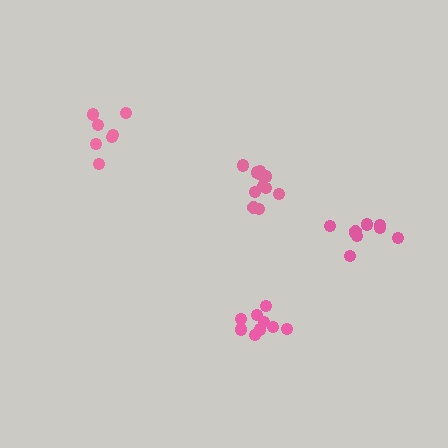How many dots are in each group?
Group 1: 9 dots, Group 2: 7 dots, Group 3: 9 dots, Group 4: 11 dots (36 total).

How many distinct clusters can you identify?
There are 4 distinct clusters.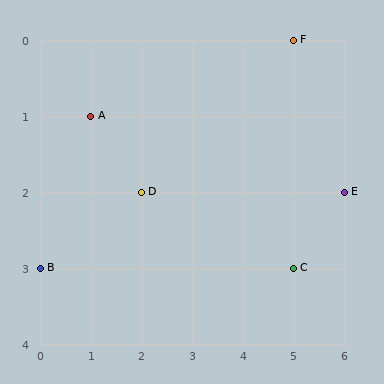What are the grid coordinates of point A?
Point A is at grid coordinates (1, 1).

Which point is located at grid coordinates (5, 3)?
Point C is at (5, 3).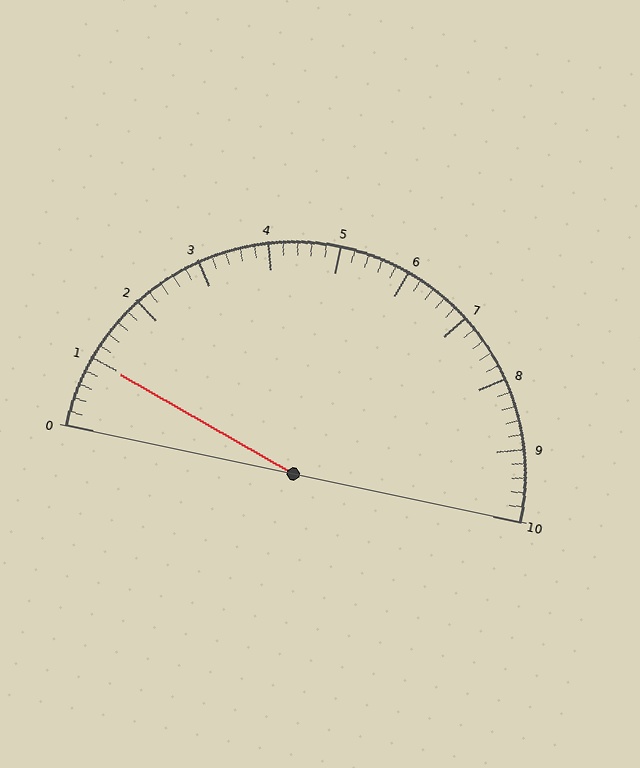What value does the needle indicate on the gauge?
The needle indicates approximately 1.0.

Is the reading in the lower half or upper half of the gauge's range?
The reading is in the lower half of the range (0 to 10).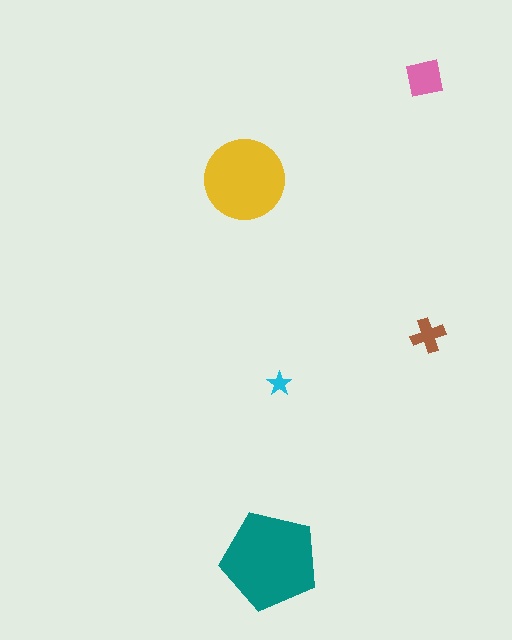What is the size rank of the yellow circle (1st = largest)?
2nd.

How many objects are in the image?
There are 5 objects in the image.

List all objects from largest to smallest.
The teal pentagon, the yellow circle, the pink square, the brown cross, the cyan star.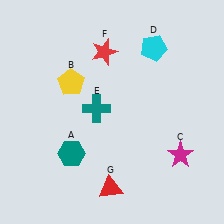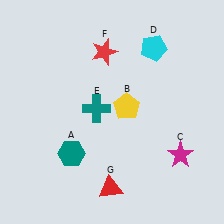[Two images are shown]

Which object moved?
The yellow pentagon (B) moved right.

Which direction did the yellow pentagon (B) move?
The yellow pentagon (B) moved right.